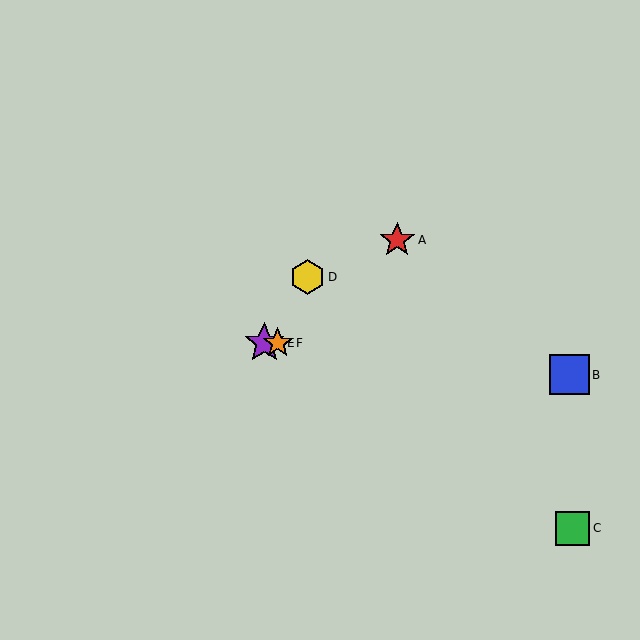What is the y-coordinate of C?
Object C is at y≈528.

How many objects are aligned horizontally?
2 objects (E, F) are aligned horizontally.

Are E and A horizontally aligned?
No, E is at y≈343 and A is at y≈240.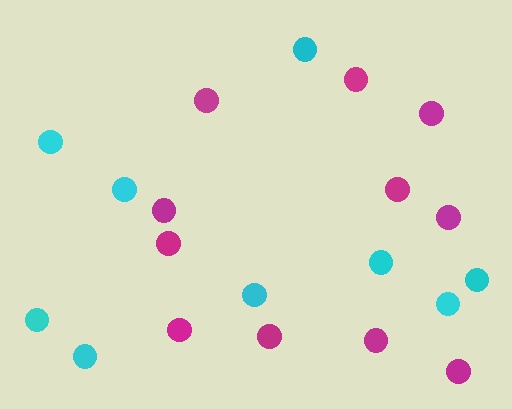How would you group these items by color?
There are 2 groups: one group of cyan circles (9) and one group of magenta circles (11).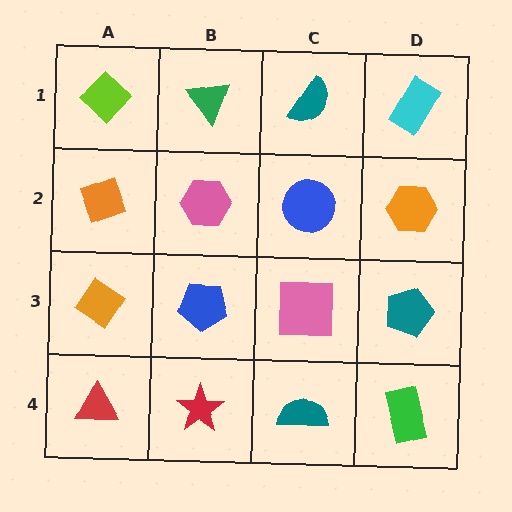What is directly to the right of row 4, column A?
A red star.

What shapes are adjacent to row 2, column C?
A teal semicircle (row 1, column C), a pink square (row 3, column C), a pink hexagon (row 2, column B), an orange hexagon (row 2, column D).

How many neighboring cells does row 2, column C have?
4.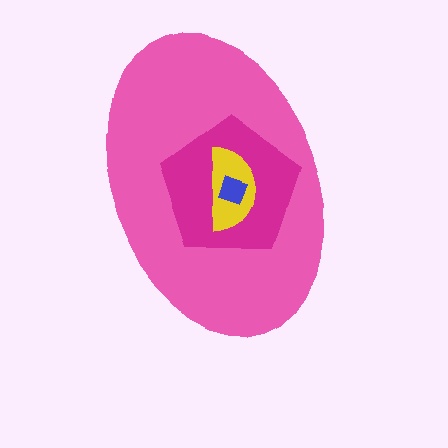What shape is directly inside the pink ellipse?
The magenta pentagon.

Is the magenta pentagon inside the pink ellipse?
Yes.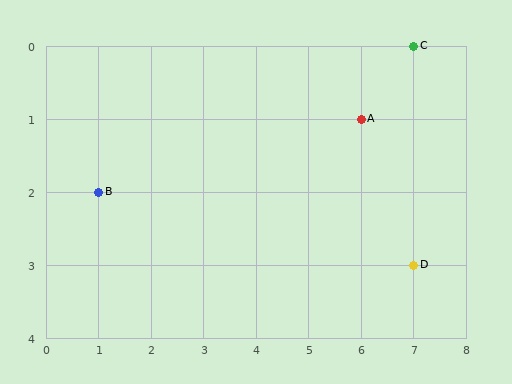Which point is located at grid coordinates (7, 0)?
Point C is at (7, 0).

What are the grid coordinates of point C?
Point C is at grid coordinates (7, 0).